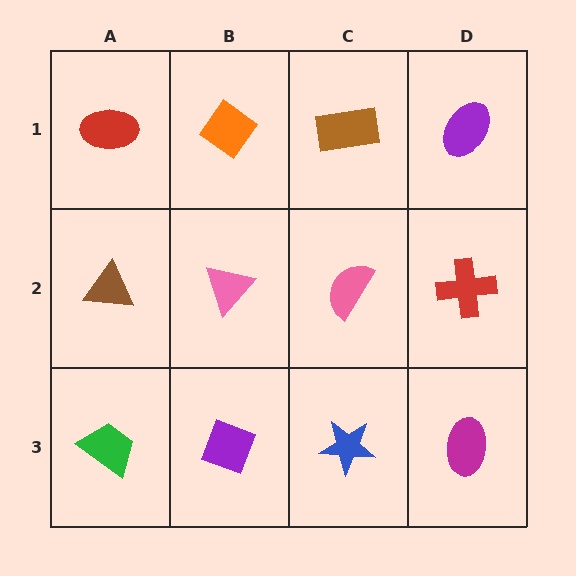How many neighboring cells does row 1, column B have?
3.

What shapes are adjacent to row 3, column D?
A red cross (row 2, column D), a blue star (row 3, column C).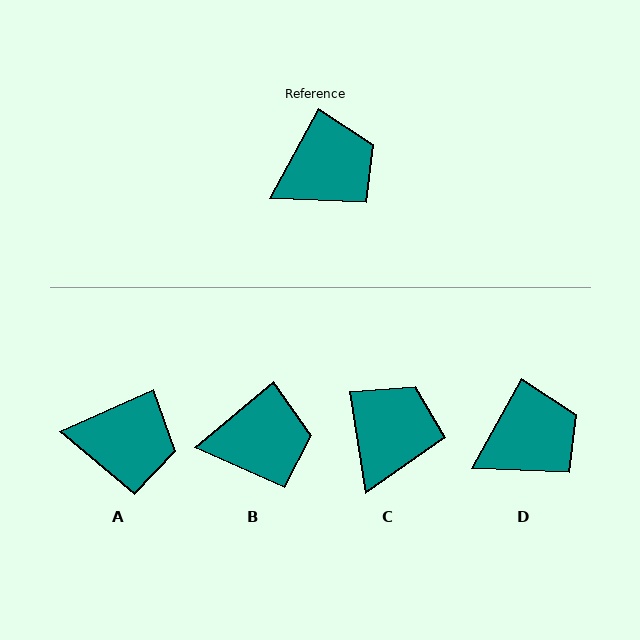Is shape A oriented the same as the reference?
No, it is off by about 37 degrees.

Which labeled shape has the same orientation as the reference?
D.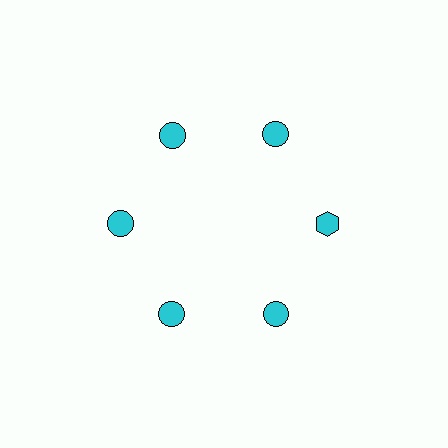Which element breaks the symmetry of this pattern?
The cyan hexagon at roughly the 3 o'clock position breaks the symmetry. All other shapes are cyan circles.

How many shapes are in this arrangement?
There are 6 shapes arranged in a ring pattern.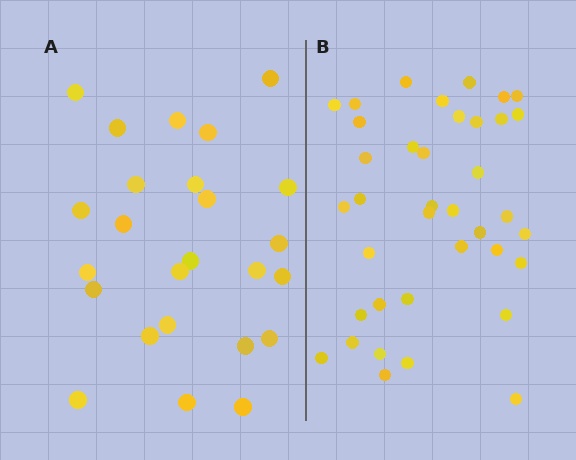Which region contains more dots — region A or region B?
Region B (the right region) has more dots.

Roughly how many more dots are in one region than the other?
Region B has approximately 15 more dots than region A.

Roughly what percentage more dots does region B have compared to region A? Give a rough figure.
About 50% more.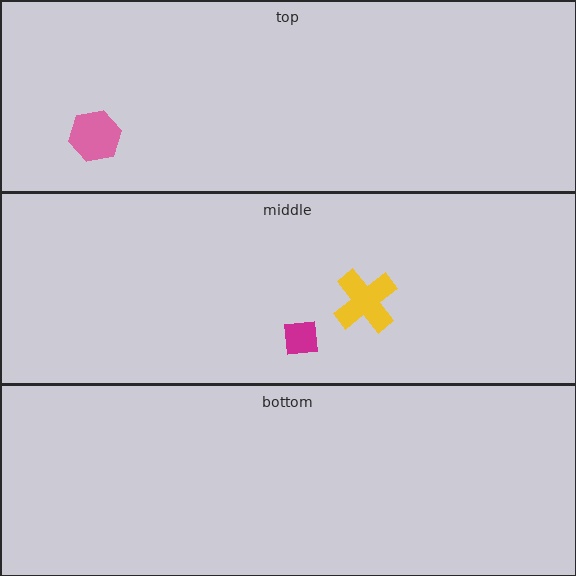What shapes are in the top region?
The pink hexagon.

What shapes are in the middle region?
The magenta square, the yellow cross.